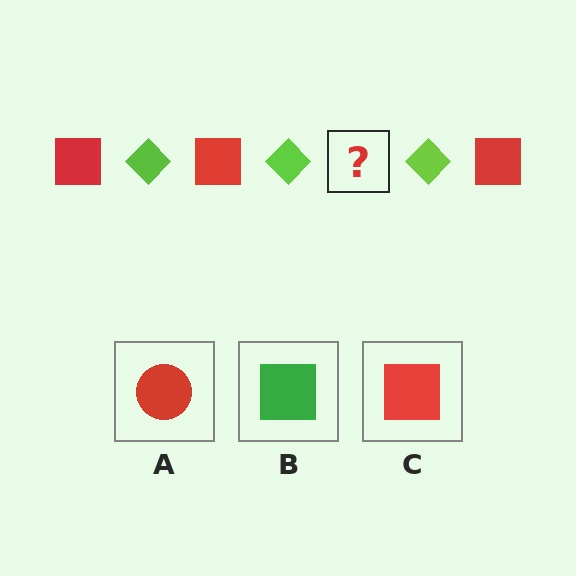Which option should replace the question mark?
Option C.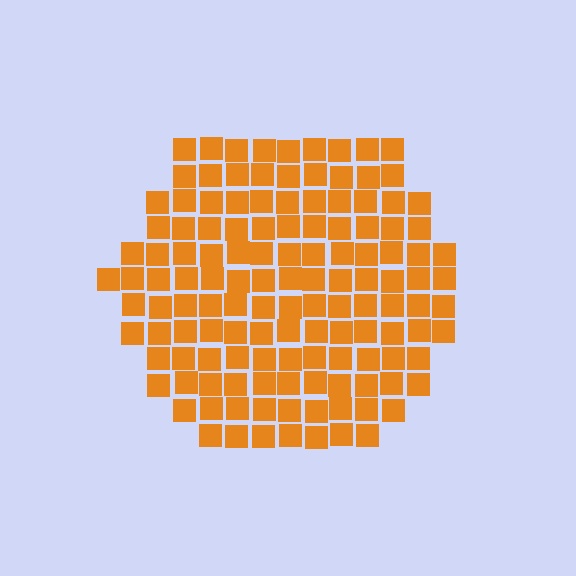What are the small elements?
The small elements are squares.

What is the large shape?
The large shape is a hexagon.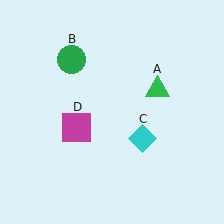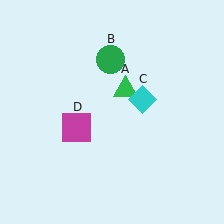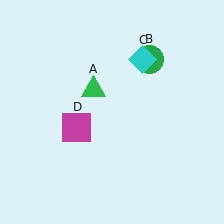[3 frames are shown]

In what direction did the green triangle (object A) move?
The green triangle (object A) moved left.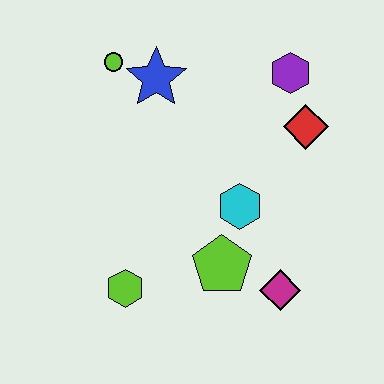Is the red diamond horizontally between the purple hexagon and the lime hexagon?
No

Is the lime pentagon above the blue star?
No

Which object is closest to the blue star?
The lime circle is closest to the blue star.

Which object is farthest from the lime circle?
The magenta diamond is farthest from the lime circle.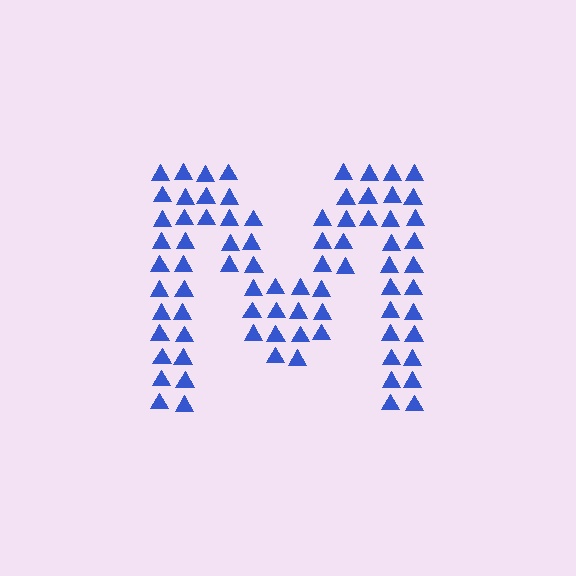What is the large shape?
The large shape is the letter M.